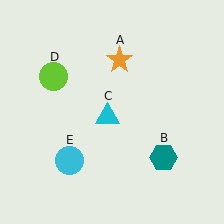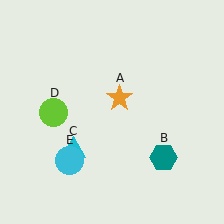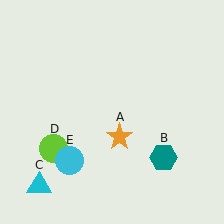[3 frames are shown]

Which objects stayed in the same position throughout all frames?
Teal hexagon (object B) and cyan circle (object E) remained stationary.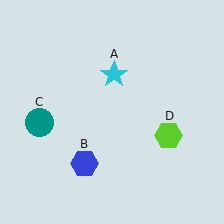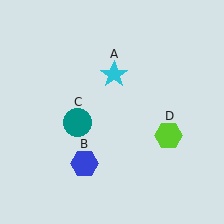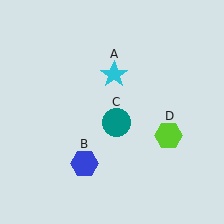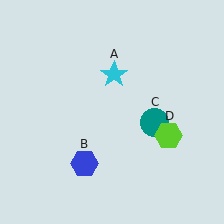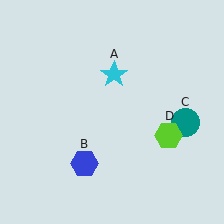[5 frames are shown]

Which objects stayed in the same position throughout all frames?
Cyan star (object A) and blue hexagon (object B) and lime hexagon (object D) remained stationary.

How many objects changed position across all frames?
1 object changed position: teal circle (object C).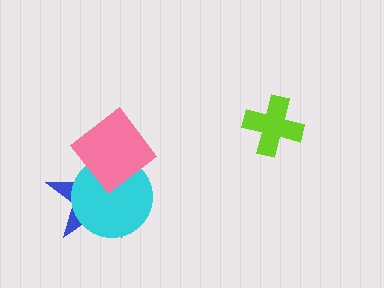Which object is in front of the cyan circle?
The pink diamond is in front of the cyan circle.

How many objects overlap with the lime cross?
0 objects overlap with the lime cross.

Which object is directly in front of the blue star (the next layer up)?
The cyan circle is directly in front of the blue star.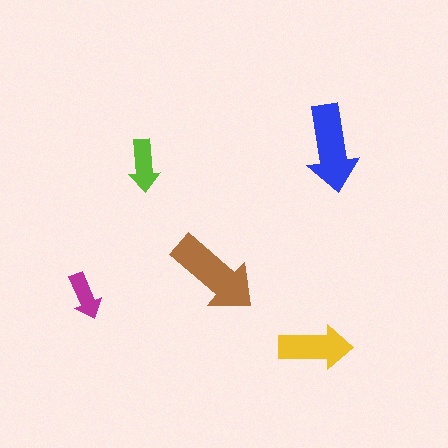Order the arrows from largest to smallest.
the brown one, the blue one, the yellow one, the lime one, the magenta one.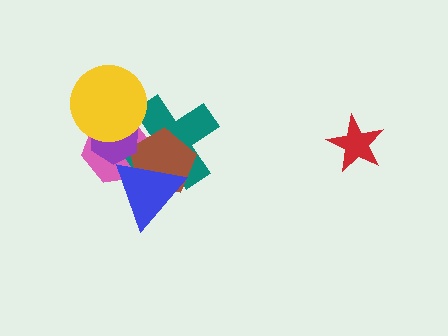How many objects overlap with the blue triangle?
3 objects overlap with the blue triangle.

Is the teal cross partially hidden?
Yes, it is partially covered by another shape.